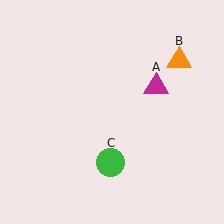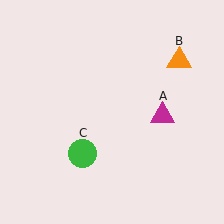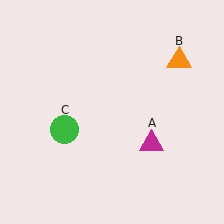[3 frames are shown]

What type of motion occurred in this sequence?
The magenta triangle (object A), green circle (object C) rotated clockwise around the center of the scene.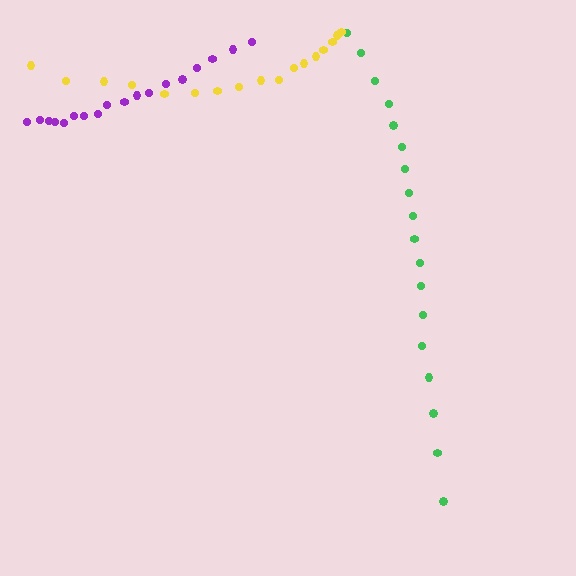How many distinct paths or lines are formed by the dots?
There are 3 distinct paths.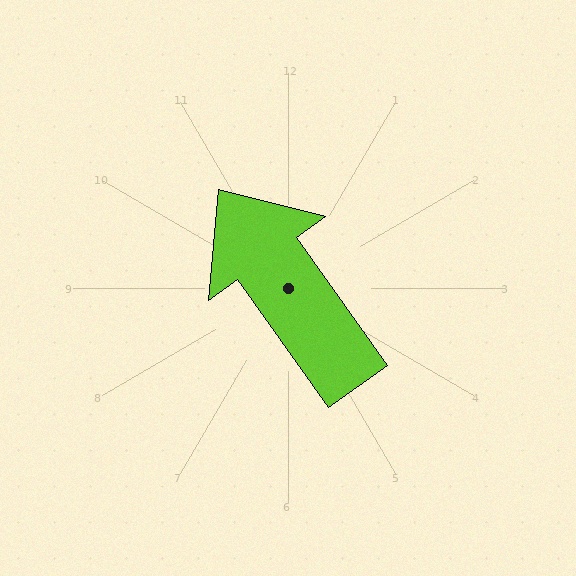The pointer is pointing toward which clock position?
Roughly 11 o'clock.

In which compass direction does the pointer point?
Northwest.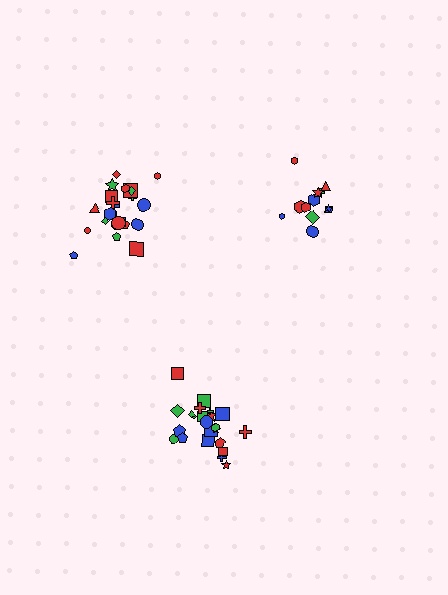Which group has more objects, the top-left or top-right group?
The top-left group.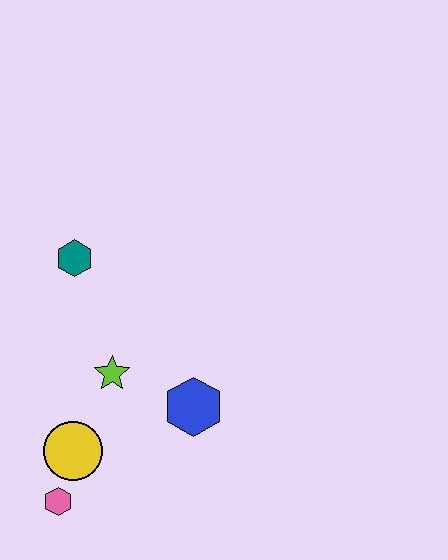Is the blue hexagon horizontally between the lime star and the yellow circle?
No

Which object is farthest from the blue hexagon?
The teal hexagon is farthest from the blue hexagon.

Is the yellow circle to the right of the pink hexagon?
Yes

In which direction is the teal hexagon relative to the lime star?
The teal hexagon is above the lime star.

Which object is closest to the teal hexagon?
The lime star is closest to the teal hexagon.